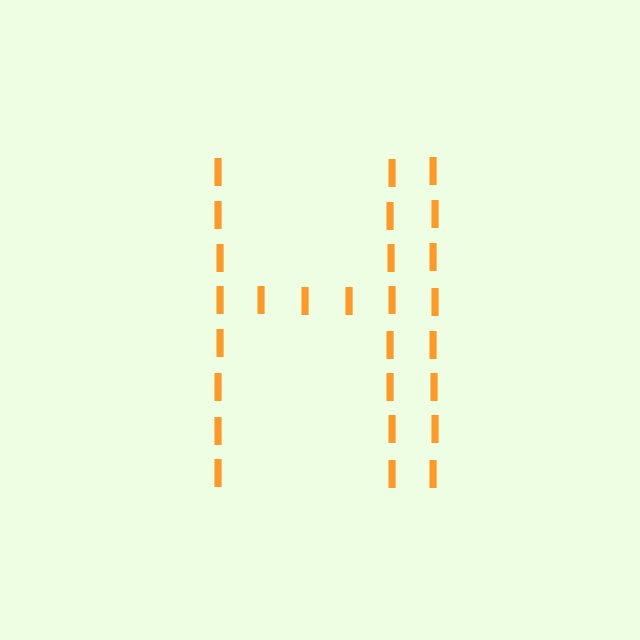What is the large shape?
The large shape is the letter H.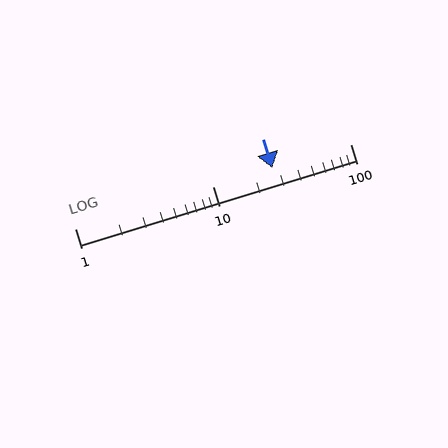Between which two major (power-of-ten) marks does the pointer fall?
The pointer is between 10 and 100.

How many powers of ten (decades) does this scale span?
The scale spans 2 decades, from 1 to 100.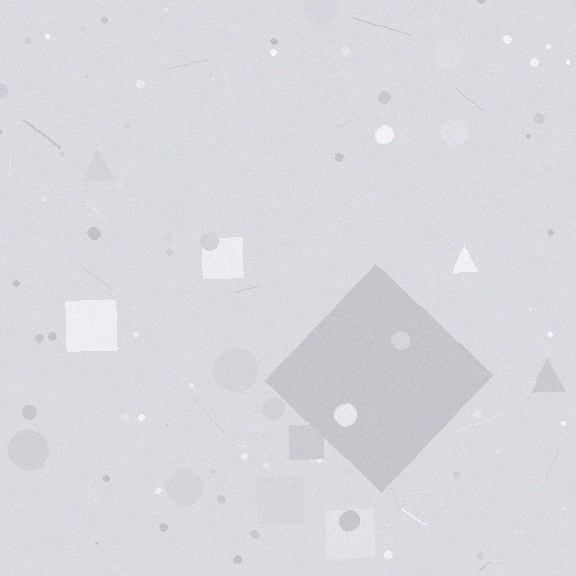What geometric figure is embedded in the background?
A diamond is embedded in the background.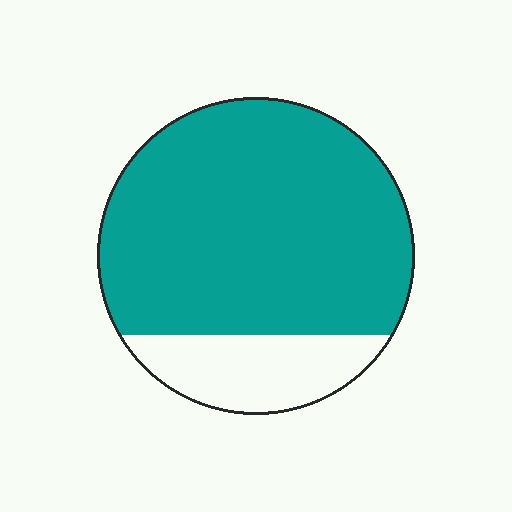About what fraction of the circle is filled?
About four fifths (4/5).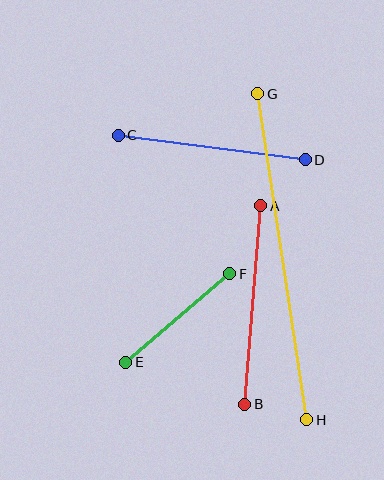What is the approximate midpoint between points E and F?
The midpoint is at approximately (178, 318) pixels.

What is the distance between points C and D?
The distance is approximately 188 pixels.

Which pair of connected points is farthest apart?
Points G and H are farthest apart.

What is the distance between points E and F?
The distance is approximately 136 pixels.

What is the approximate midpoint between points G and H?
The midpoint is at approximately (282, 257) pixels.